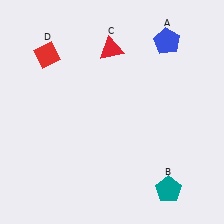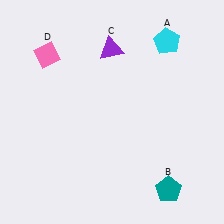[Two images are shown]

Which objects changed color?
A changed from blue to cyan. C changed from red to purple. D changed from red to pink.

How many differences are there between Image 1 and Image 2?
There are 3 differences between the two images.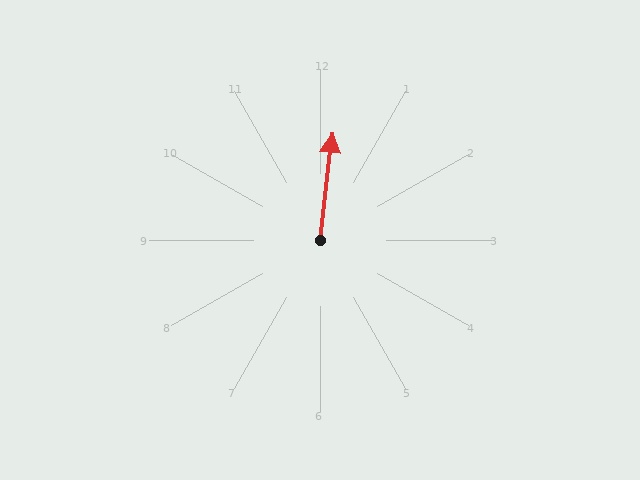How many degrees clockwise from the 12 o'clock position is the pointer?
Approximately 7 degrees.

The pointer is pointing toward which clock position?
Roughly 12 o'clock.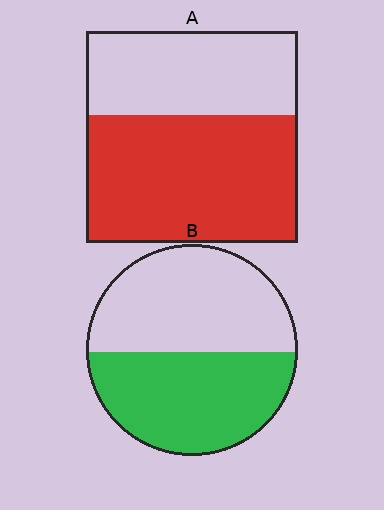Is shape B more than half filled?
Roughly half.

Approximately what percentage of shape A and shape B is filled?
A is approximately 60% and B is approximately 50%.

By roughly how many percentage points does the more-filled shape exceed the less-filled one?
By roughly 10 percentage points (A over B).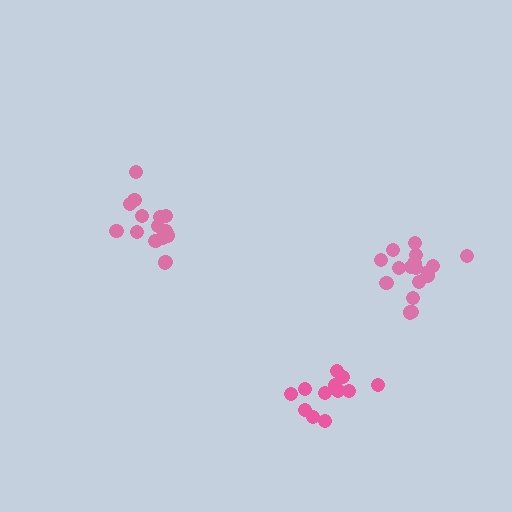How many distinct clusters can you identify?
There are 3 distinct clusters.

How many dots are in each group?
Group 1: 17 dots, Group 2: 12 dots, Group 3: 15 dots (44 total).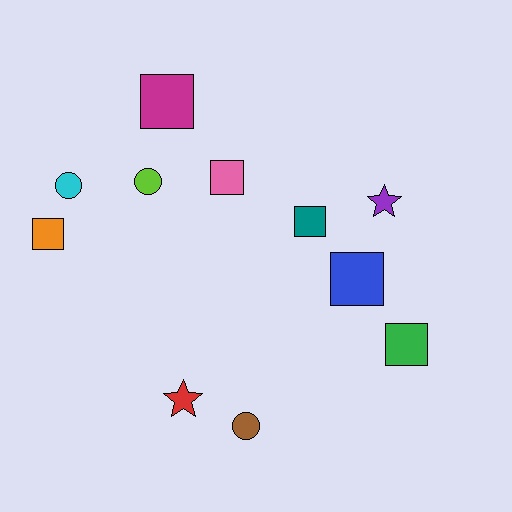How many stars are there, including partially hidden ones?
There are 2 stars.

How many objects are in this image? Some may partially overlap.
There are 11 objects.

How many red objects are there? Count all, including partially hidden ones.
There is 1 red object.